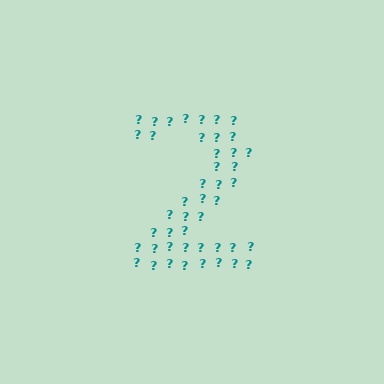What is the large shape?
The large shape is the digit 2.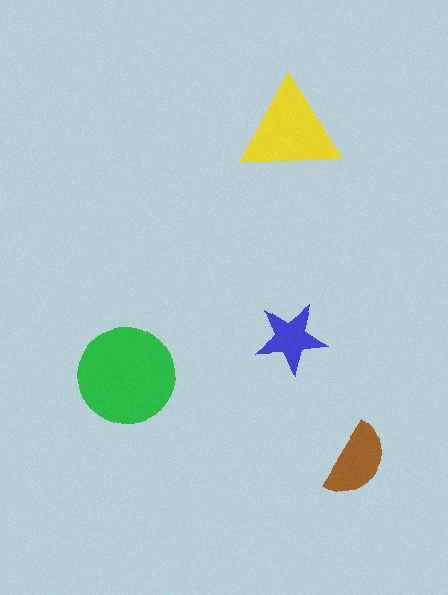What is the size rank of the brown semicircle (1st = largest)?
3rd.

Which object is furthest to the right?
The brown semicircle is rightmost.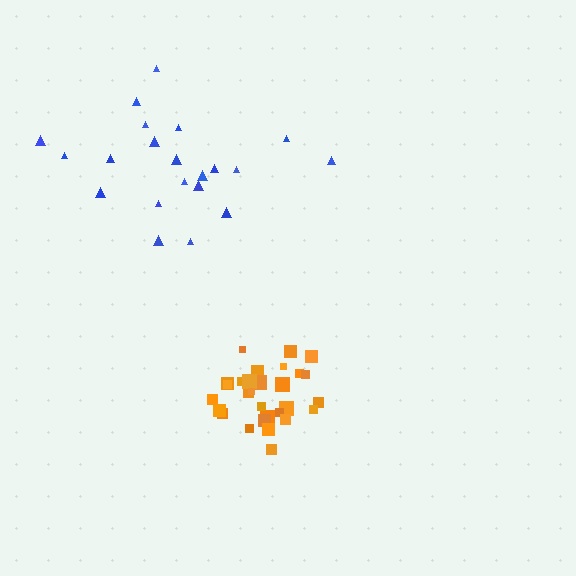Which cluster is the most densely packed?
Orange.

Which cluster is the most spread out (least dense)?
Blue.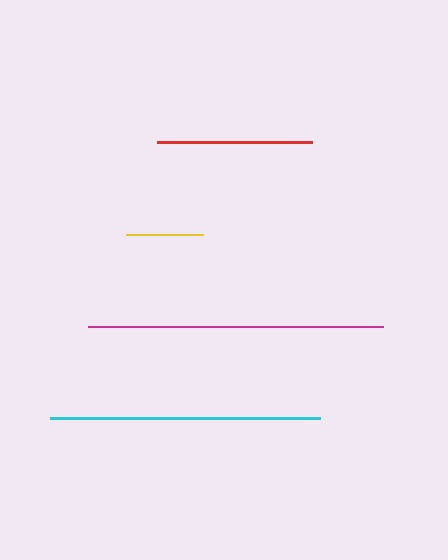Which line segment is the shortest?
The yellow line is the shortest at approximately 77 pixels.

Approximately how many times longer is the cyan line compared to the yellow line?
The cyan line is approximately 3.5 times the length of the yellow line.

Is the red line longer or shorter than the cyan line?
The cyan line is longer than the red line.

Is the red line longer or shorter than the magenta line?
The magenta line is longer than the red line.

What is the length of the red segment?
The red segment is approximately 155 pixels long.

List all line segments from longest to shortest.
From longest to shortest: magenta, cyan, red, yellow.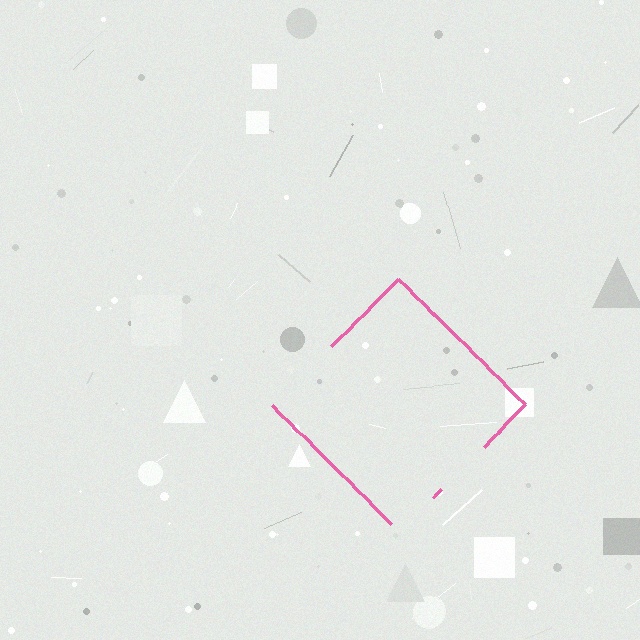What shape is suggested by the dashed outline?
The dashed outline suggests a diamond.